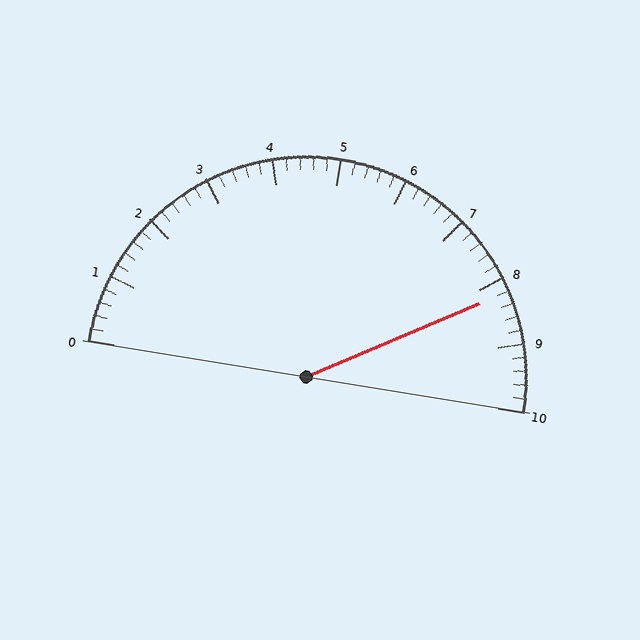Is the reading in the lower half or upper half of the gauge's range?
The reading is in the upper half of the range (0 to 10).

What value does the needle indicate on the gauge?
The needle indicates approximately 8.2.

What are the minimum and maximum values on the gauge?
The gauge ranges from 0 to 10.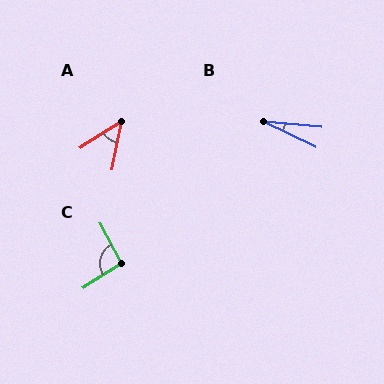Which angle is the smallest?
B, at approximately 20 degrees.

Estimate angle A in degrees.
Approximately 46 degrees.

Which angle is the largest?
C, at approximately 95 degrees.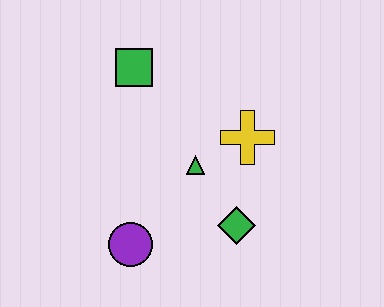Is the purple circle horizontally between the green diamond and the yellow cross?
No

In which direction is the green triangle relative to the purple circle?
The green triangle is above the purple circle.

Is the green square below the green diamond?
No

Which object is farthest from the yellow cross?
The purple circle is farthest from the yellow cross.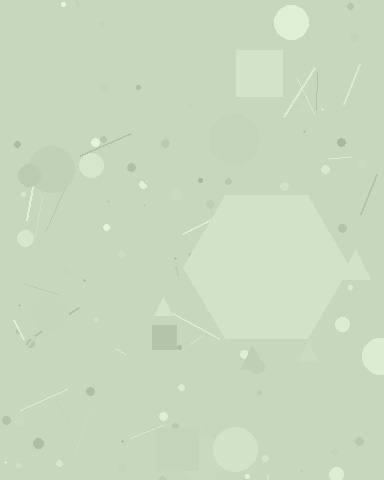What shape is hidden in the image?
A hexagon is hidden in the image.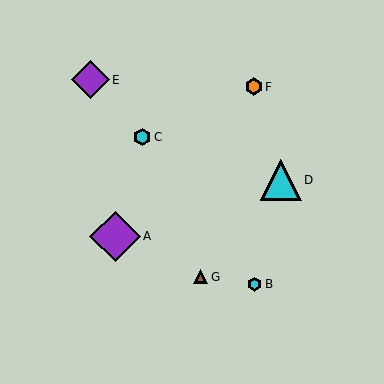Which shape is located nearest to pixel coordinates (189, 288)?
The brown triangle (labeled G) at (201, 277) is nearest to that location.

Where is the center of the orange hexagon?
The center of the orange hexagon is at (254, 87).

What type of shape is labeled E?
Shape E is a purple diamond.